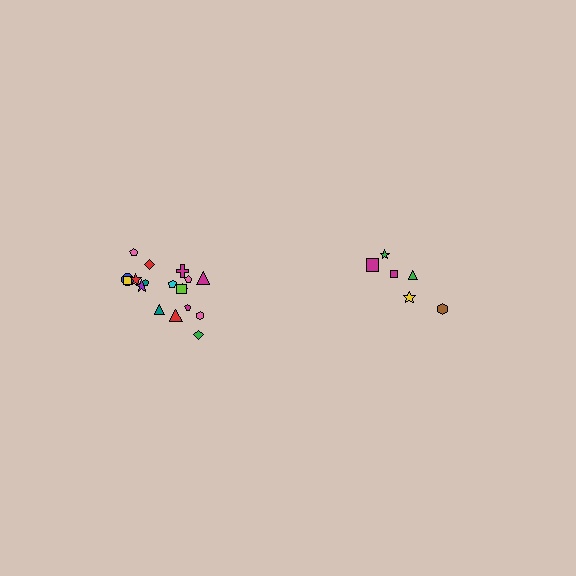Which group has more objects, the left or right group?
The left group.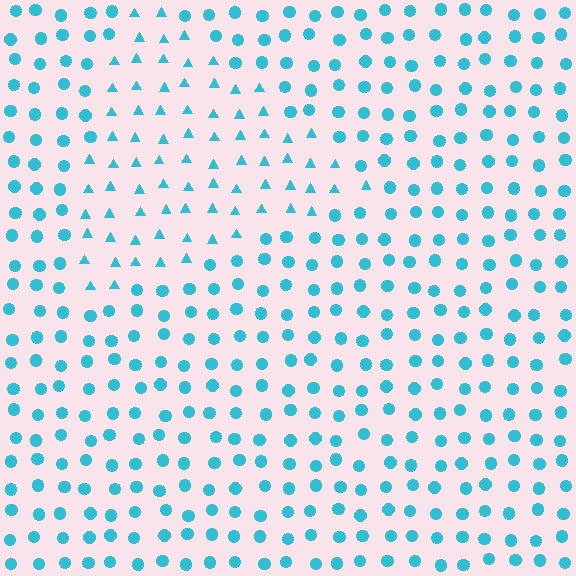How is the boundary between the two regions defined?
The boundary is defined by a change in element shape: triangles inside vs. circles outside. All elements share the same color and spacing.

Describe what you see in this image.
The image is filled with small cyan elements arranged in a uniform grid. A triangle-shaped region contains triangles, while the surrounding area contains circles. The boundary is defined purely by the change in element shape.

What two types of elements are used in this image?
The image uses triangles inside the triangle region and circles outside it.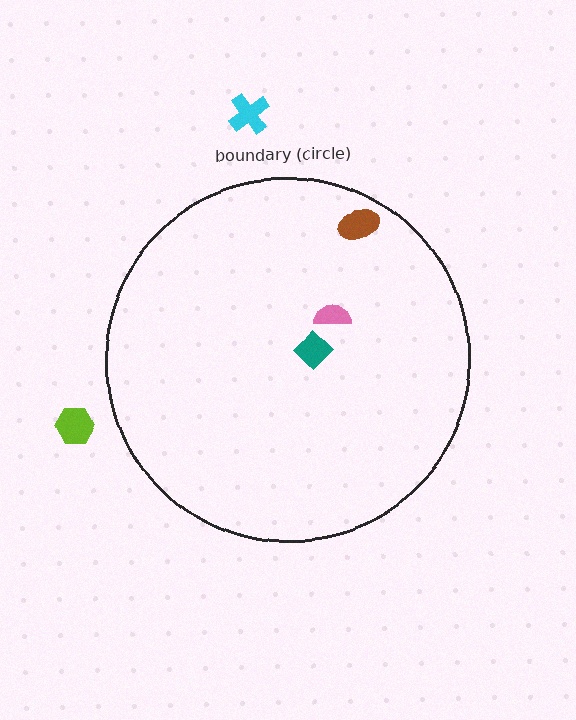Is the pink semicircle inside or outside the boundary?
Inside.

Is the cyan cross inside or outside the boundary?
Outside.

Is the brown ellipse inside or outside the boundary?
Inside.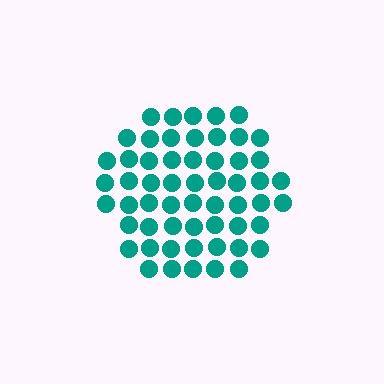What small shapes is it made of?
It is made of small circles.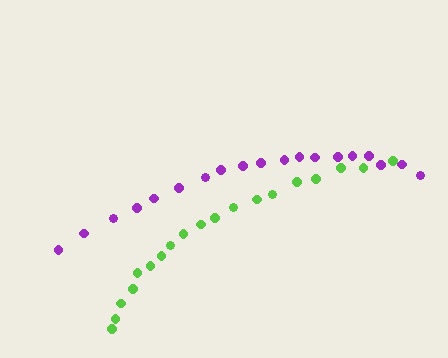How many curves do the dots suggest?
There are 2 distinct paths.